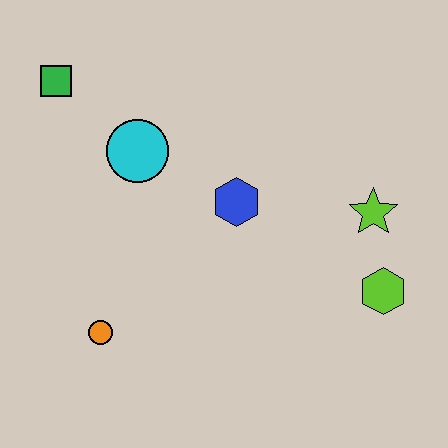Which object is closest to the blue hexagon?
The cyan circle is closest to the blue hexagon.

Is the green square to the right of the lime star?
No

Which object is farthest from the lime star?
The green square is farthest from the lime star.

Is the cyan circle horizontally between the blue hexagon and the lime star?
No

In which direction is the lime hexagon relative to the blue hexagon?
The lime hexagon is to the right of the blue hexagon.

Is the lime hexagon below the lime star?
Yes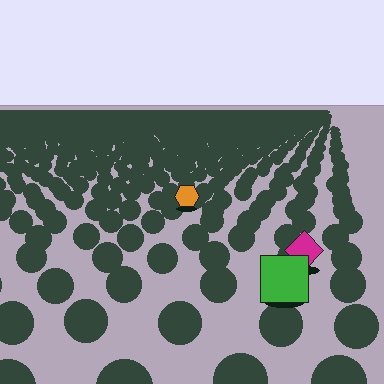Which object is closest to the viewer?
The green square is closest. The texture marks near it are larger and more spread out.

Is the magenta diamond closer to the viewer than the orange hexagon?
Yes. The magenta diamond is closer — you can tell from the texture gradient: the ground texture is coarser near it.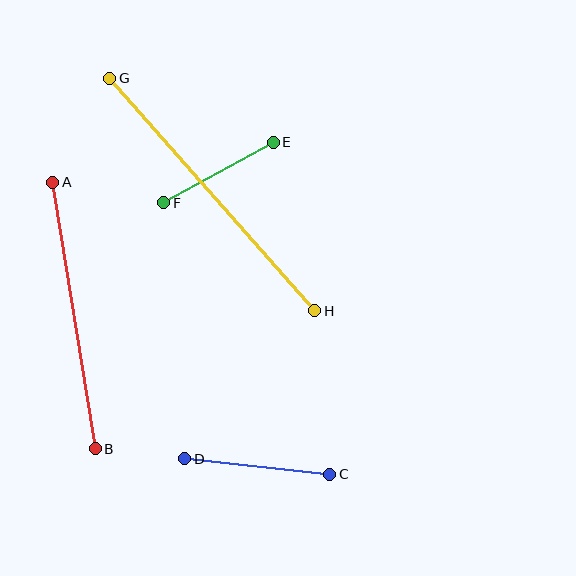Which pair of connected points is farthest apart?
Points G and H are farthest apart.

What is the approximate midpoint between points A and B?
The midpoint is at approximately (74, 316) pixels.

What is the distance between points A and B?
The distance is approximately 270 pixels.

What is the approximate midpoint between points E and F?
The midpoint is at approximately (219, 173) pixels.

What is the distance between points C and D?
The distance is approximately 146 pixels.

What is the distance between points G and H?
The distance is approximately 310 pixels.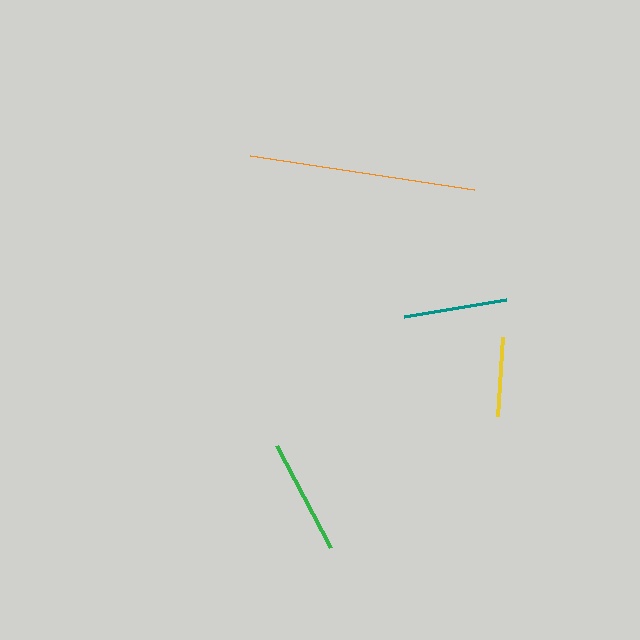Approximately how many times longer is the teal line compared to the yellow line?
The teal line is approximately 1.3 times the length of the yellow line.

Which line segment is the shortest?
The yellow line is the shortest at approximately 79 pixels.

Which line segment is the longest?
The orange line is the longest at approximately 226 pixels.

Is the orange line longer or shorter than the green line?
The orange line is longer than the green line.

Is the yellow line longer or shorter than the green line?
The green line is longer than the yellow line.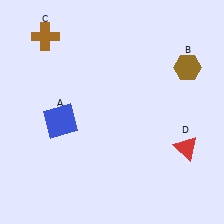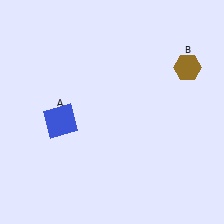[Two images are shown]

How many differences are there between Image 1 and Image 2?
There are 2 differences between the two images.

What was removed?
The red triangle (D), the brown cross (C) were removed in Image 2.